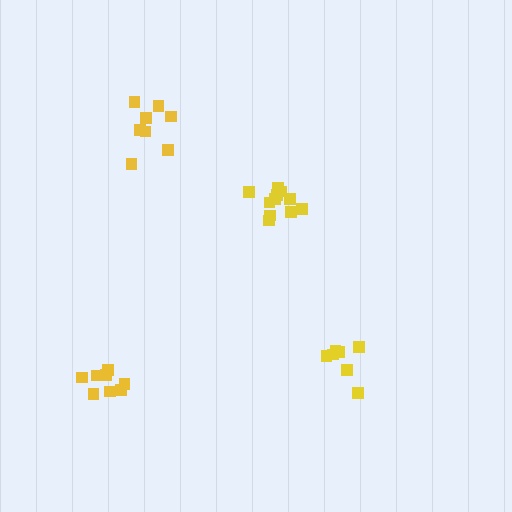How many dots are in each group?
Group 1: 8 dots, Group 2: 12 dots, Group 3: 7 dots, Group 4: 8 dots (35 total).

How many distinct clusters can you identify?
There are 4 distinct clusters.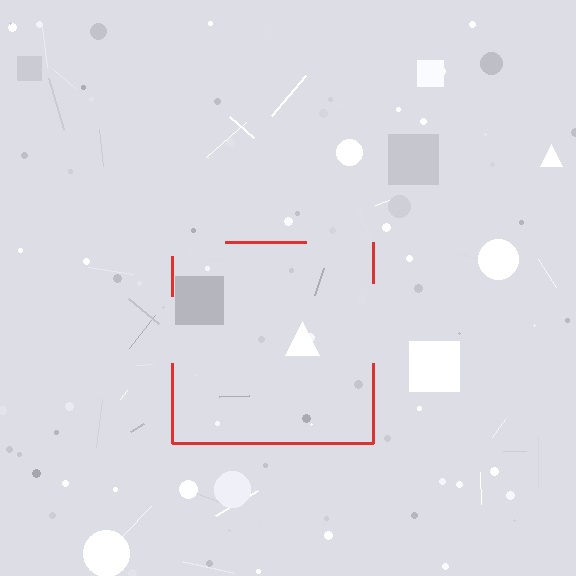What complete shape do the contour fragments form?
The contour fragments form a square.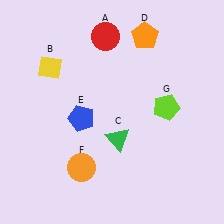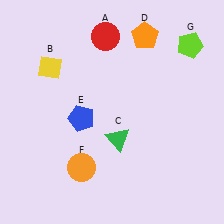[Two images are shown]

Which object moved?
The lime pentagon (G) moved up.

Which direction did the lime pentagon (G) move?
The lime pentagon (G) moved up.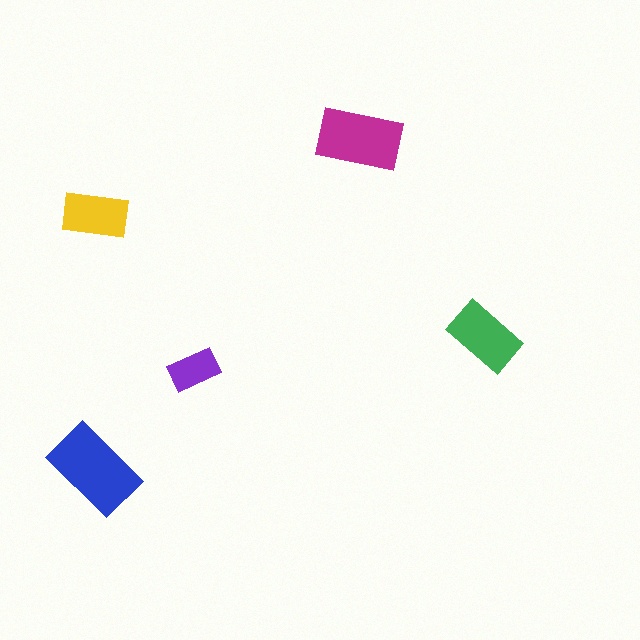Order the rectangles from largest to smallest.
the blue one, the magenta one, the green one, the yellow one, the purple one.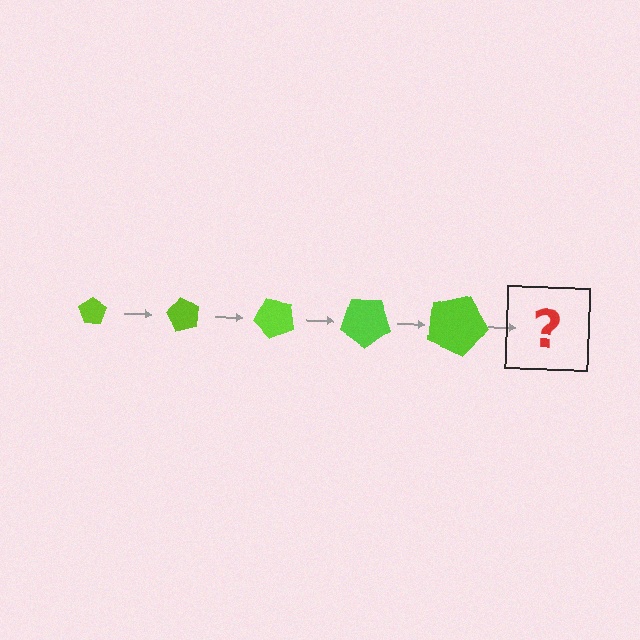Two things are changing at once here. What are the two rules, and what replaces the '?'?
The two rules are that the pentagon grows larger each step and it rotates 60 degrees each step. The '?' should be a pentagon, larger than the previous one and rotated 300 degrees from the start.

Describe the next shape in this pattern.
It should be a pentagon, larger than the previous one and rotated 300 degrees from the start.